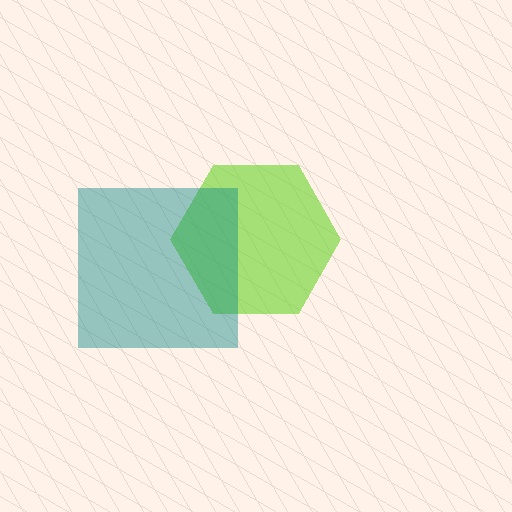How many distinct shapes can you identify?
There are 2 distinct shapes: a lime hexagon, a teal square.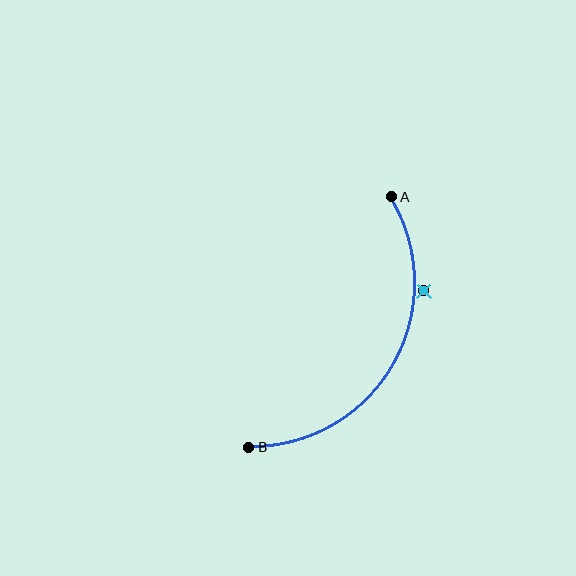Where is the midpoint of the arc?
The arc midpoint is the point on the curve farthest from the straight line joining A and B. It sits to the right of that line.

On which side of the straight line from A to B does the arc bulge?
The arc bulges to the right of the straight line connecting A and B.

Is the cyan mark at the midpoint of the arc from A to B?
No — the cyan mark does not lie on the arc at all. It sits slightly outside the curve.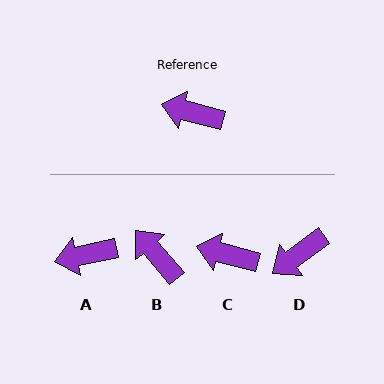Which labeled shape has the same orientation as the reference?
C.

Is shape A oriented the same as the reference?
No, it is off by about 26 degrees.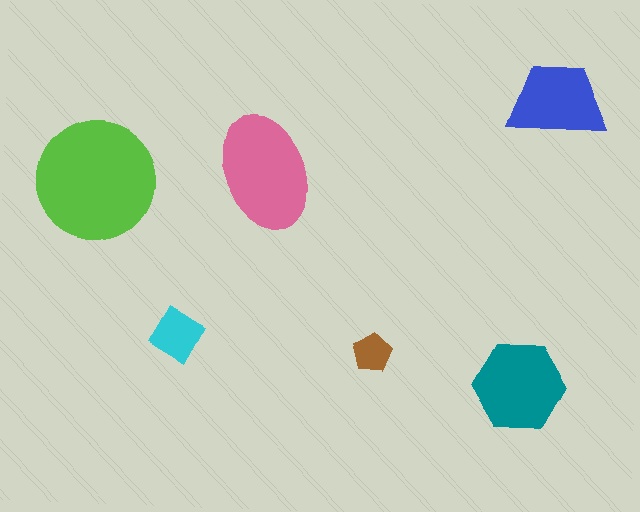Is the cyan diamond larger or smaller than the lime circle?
Smaller.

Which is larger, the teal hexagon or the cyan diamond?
The teal hexagon.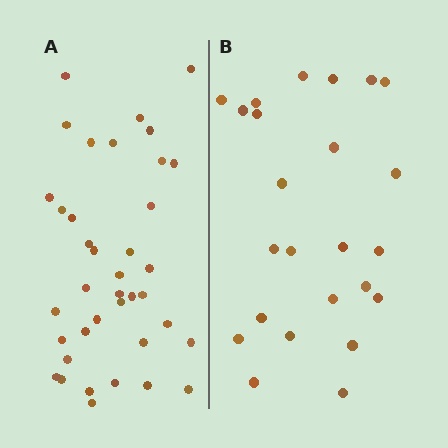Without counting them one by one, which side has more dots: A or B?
Region A (the left region) has more dots.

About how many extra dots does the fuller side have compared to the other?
Region A has approximately 15 more dots than region B.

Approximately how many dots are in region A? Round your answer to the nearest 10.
About 40 dots. (The exact count is 38, which rounds to 40.)